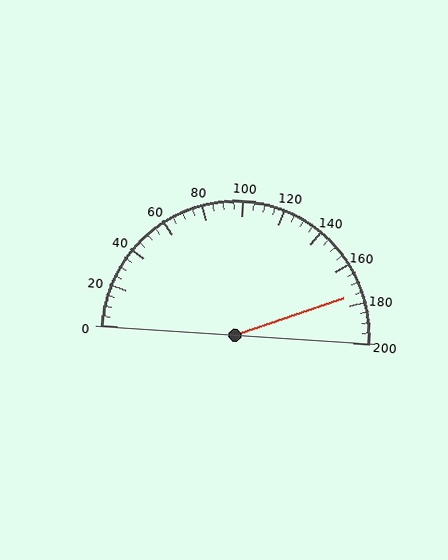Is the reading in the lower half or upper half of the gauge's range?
The reading is in the upper half of the range (0 to 200).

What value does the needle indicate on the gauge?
The needle indicates approximately 175.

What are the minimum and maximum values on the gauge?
The gauge ranges from 0 to 200.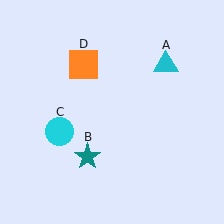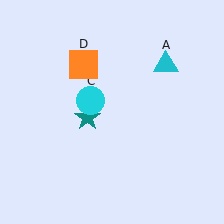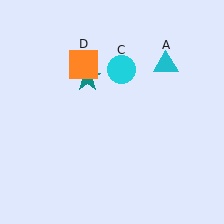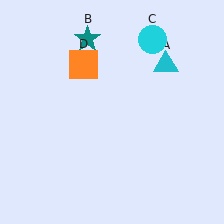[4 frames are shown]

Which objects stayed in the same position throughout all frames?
Cyan triangle (object A) and orange square (object D) remained stationary.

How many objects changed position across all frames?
2 objects changed position: teal star (object B), cyan circle (object C).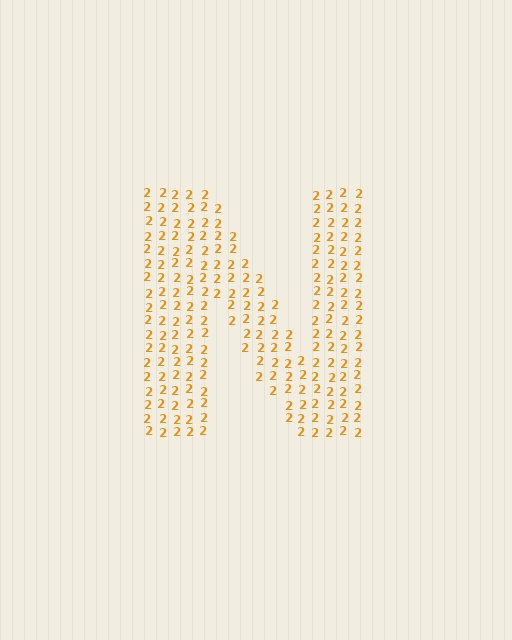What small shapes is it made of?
It is made of small digit 2's.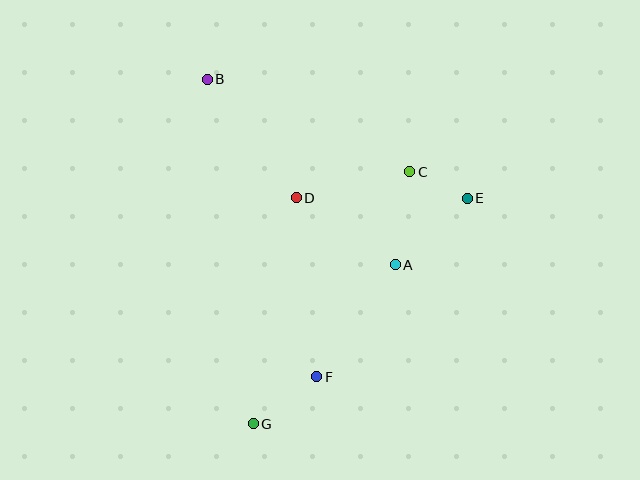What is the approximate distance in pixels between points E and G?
The distance between E and G is approximately 311 pixels.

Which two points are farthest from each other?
Points B and G are farthest from each other.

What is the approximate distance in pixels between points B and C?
The distance between B and C is approximately 223 pixels.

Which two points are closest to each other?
Points C and E are closest to each other.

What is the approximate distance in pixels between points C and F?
The distance between C and F is approximately 225 pixels.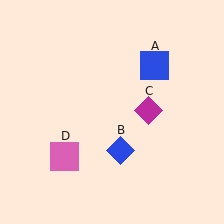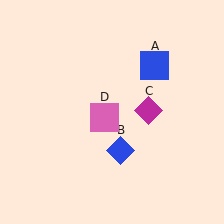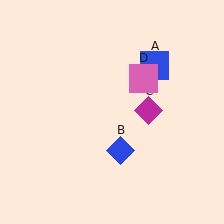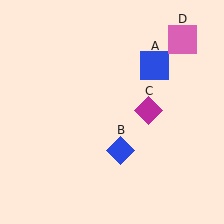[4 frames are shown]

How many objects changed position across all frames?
1 object changed position: pink square (object D).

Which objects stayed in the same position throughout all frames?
Blue square (object A) and blue diamond (object B) and magenta diamond (object C) remained stationary.